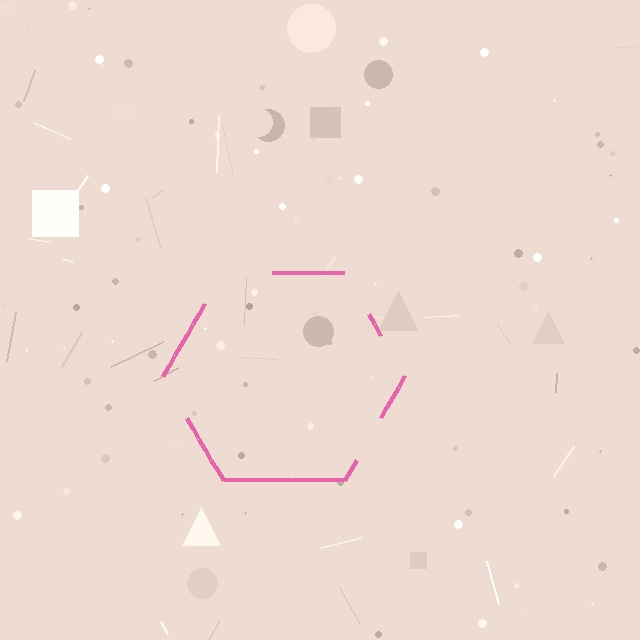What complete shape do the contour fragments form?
The contour fragments form a hexagon.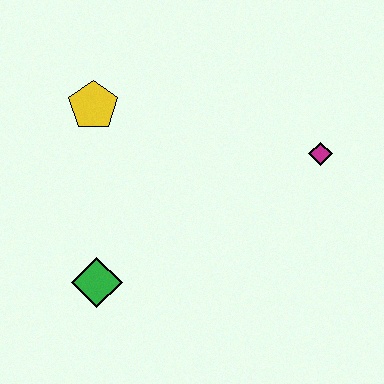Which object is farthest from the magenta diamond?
The green diamond is farthest from the magenta diamond.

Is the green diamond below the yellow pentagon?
Yes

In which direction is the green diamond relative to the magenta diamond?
The green diamond is to the left of the magenta diamond.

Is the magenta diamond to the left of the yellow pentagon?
No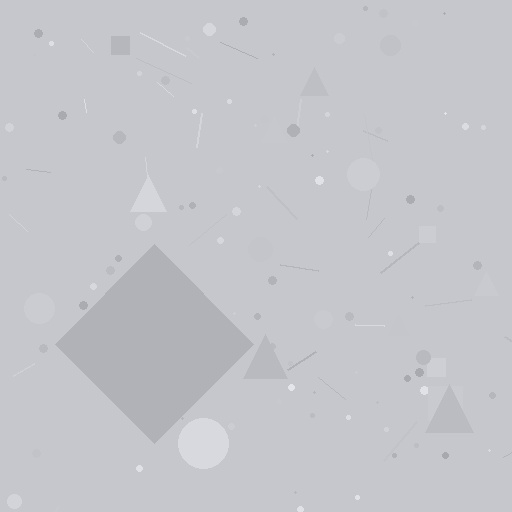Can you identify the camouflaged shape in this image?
The camouflaged shape is a diamond.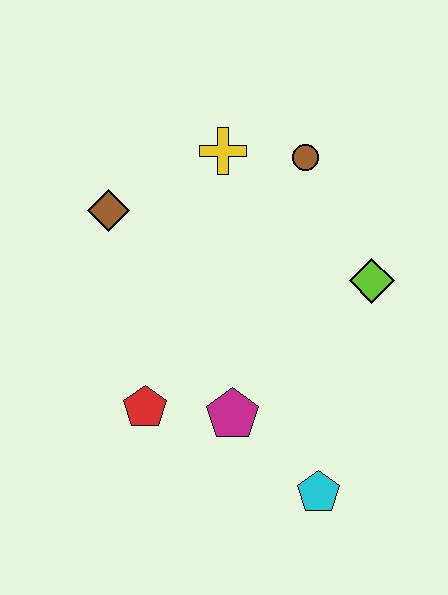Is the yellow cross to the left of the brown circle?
Yes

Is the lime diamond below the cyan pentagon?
No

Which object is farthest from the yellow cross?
The cyan pentagon is farthest from the yellow cross.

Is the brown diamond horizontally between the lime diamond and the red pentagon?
No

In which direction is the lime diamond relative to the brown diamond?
The lime diamond is to the right of the brown diamond.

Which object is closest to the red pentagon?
The magenta pentagon is closest to the red pentagon.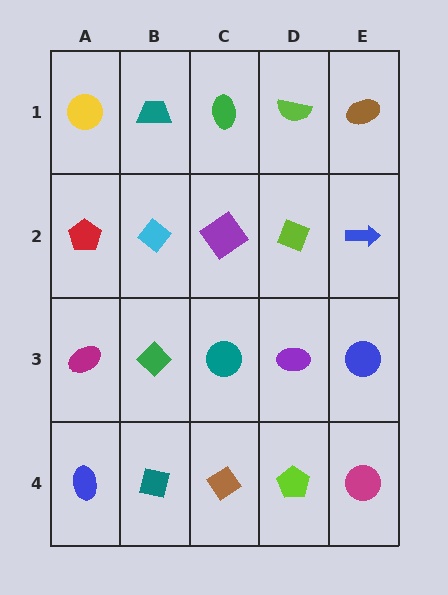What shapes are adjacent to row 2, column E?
A brown ellipse (row 1, column E), a blue circle (row 3, column E), a lime diamond (row 2, column D).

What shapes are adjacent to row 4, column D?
A purple ellipse (row 3, column D), a brown diamond (row 4, column C), a magenta circle (row 4, column E).